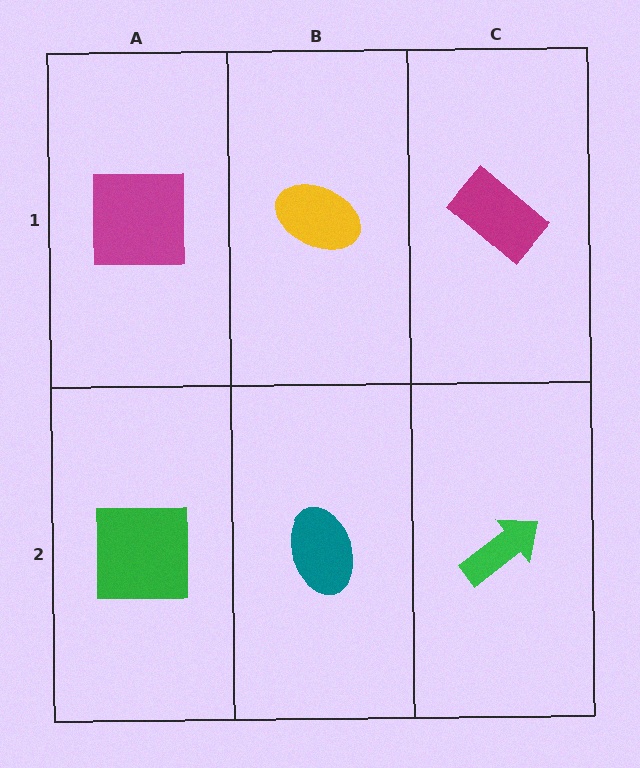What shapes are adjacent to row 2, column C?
A magenta rectangle (row 1, column C), a teal ellipse (row 2, column B).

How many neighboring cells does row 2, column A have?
2.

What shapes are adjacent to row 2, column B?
A yellow ellipse (row 1, column B), a green square (row 2, column A), a green arrow (row 2, column C).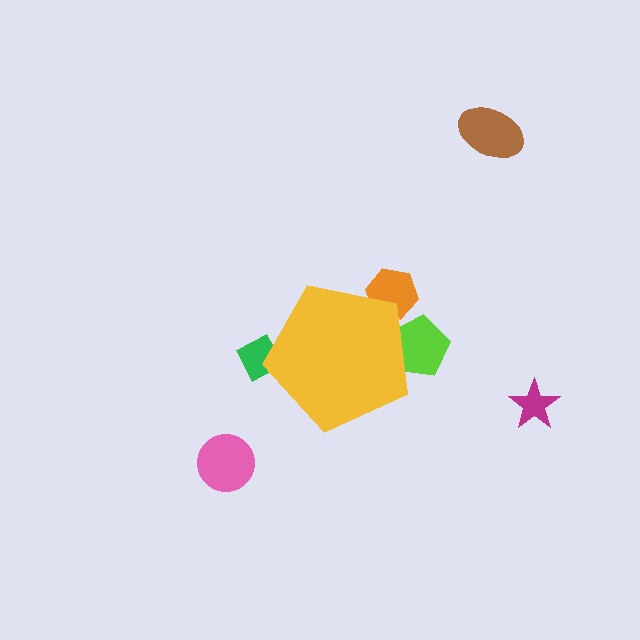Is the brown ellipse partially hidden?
No, the brown ellipse is fully visible.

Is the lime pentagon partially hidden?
Yes, the lime pentagon is partially hidden behind the yellow pentagon.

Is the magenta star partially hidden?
No, the magenta star is fully visible.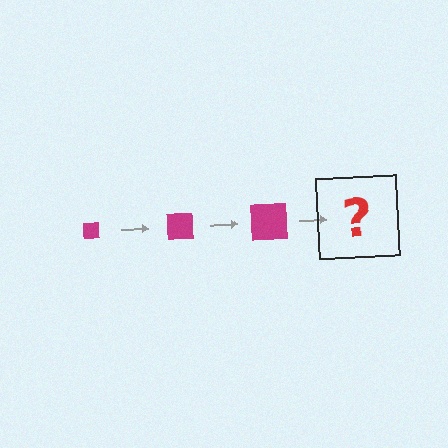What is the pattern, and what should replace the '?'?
The pattern is that the square gets progressively larger each step. The '?' should be a magenta square, larger than the previous one.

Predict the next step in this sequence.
The next step is a magenta square, larger than the previous one.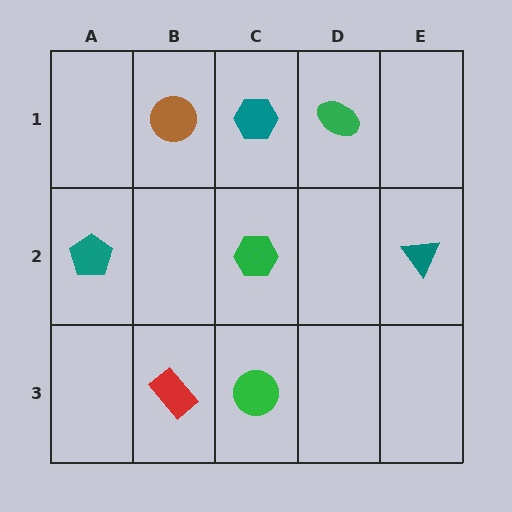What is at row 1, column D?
A green ellipse.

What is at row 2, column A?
A teal pentagon.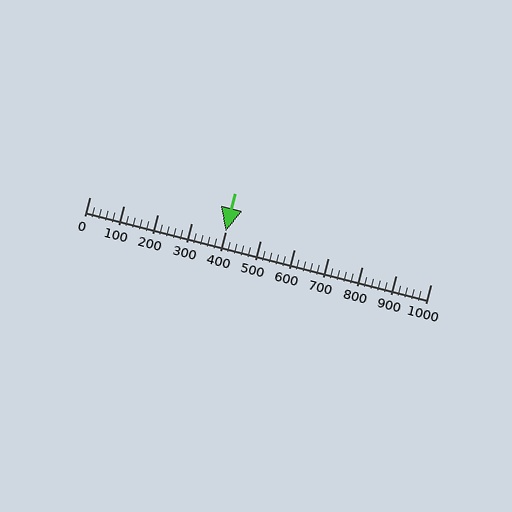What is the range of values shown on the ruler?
The ruler shows values from 0 to 1000.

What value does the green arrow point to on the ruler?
The green arrow points to approximately 400.